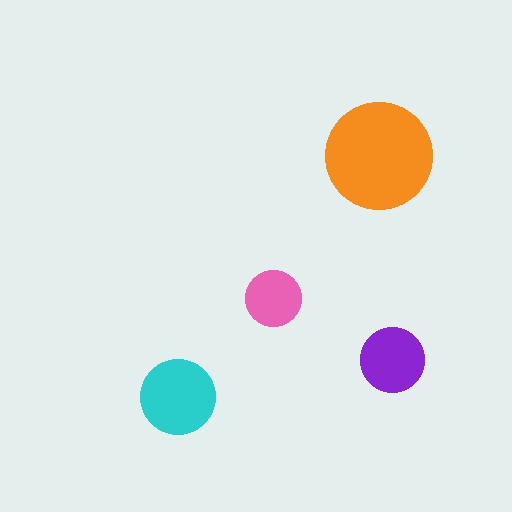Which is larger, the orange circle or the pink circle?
The orange one.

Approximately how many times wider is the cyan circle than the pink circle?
About 1.5 times wider.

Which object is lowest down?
The cyan circle is bottommost.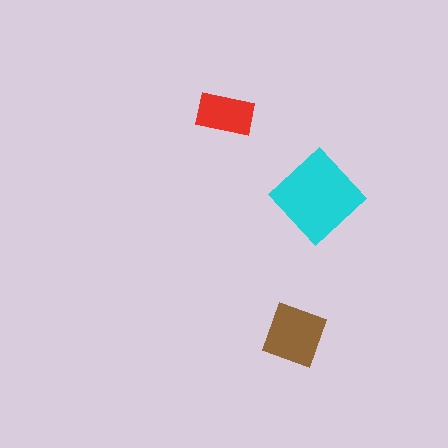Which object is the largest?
The cyan diamond.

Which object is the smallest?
The red rectangle.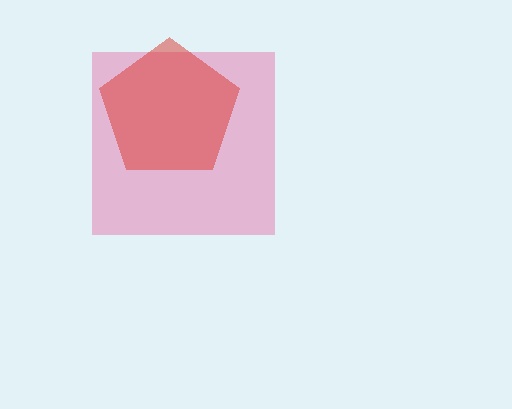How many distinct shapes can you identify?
There are 2 distinct shapes: a pink square, a red pentagon.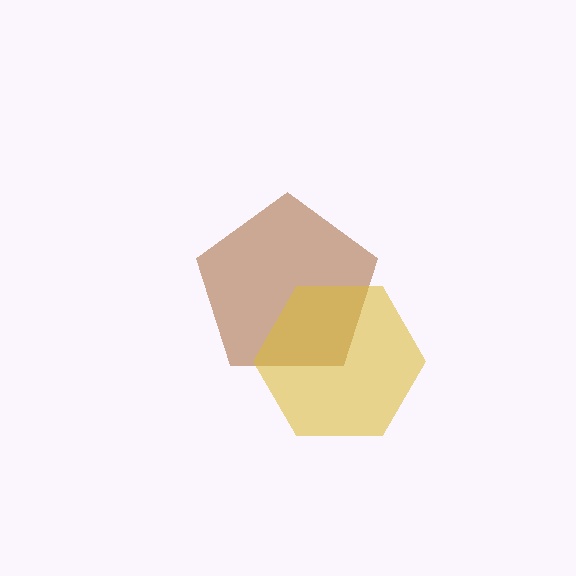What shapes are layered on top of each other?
The layered shapes are: a brown pentagon, a yellow hexagon.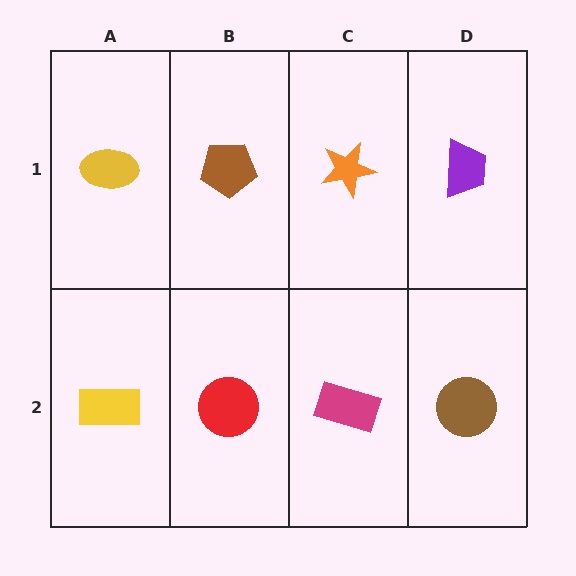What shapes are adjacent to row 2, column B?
A brown pentagon (row 1, column B), a yellow rectangle (row 2, column A), a magenta rectangle (row 2, column C).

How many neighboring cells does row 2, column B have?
3.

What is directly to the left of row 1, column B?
A yellow ellipse.